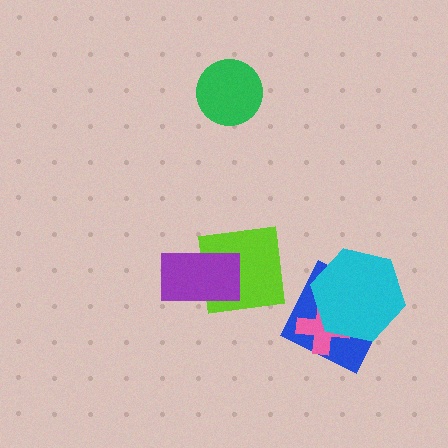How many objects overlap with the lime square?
1 object overlaps with the lime square.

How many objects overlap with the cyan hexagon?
2 objects overlap with the cyan hexagon.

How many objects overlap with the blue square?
2 objects overlap with the blue square.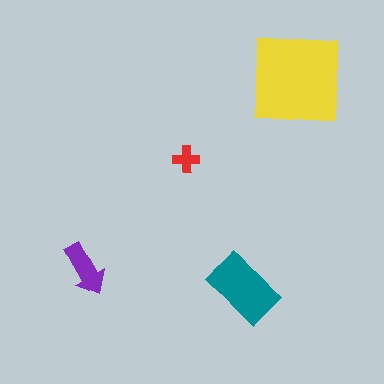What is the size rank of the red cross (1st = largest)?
4th.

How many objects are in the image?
There are 4 objects in the image.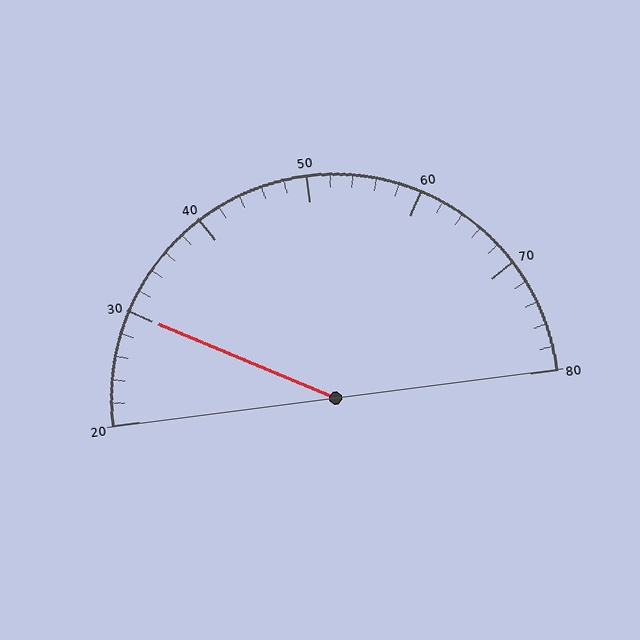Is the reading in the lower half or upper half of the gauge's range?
The reading is in the lower half of the range (20 to 80).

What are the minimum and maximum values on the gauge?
The gauge ranges from 20 to 80.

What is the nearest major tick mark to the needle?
The nearest major tick mark is 30.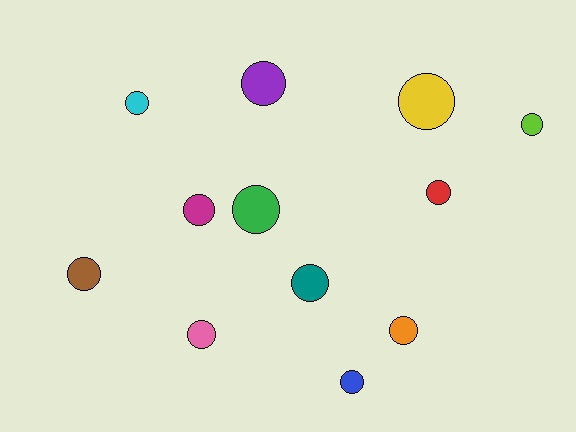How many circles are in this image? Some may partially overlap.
There are 12 circles.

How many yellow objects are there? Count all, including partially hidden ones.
There is 1 yellow object.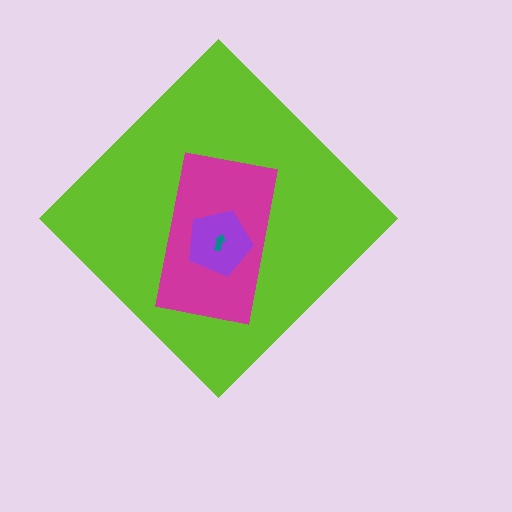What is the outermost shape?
The lime diamond.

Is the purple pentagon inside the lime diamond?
Yes.